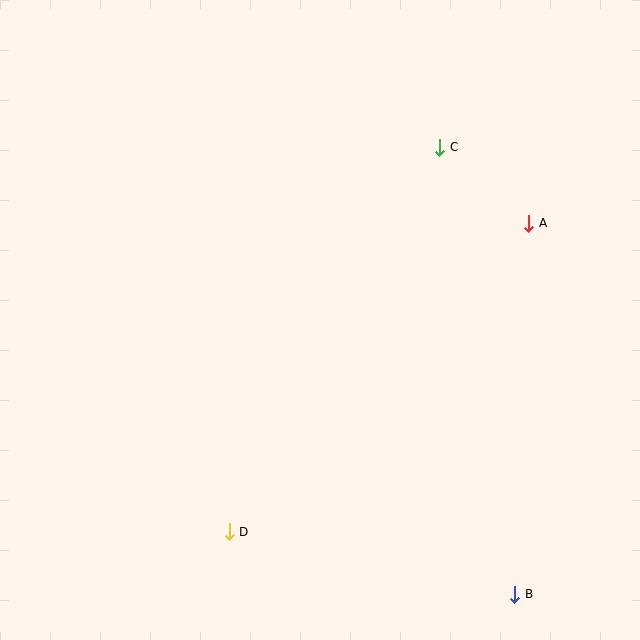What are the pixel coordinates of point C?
Point C is at (440, 147).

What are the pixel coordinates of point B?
Point B is at (515, 594).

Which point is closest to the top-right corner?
Point C is closest to the top-right corner.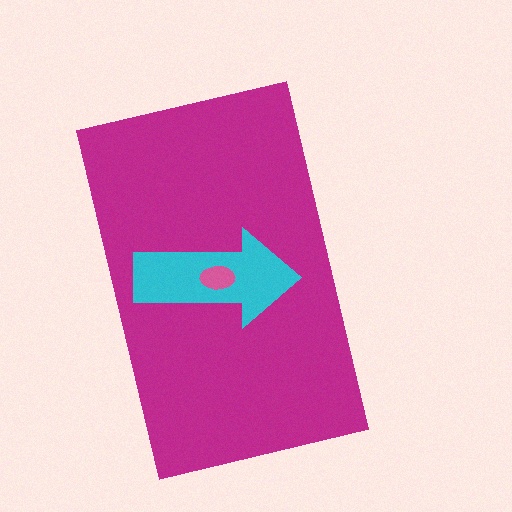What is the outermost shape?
The magenta rectangle.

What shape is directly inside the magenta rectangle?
The cyan arrow.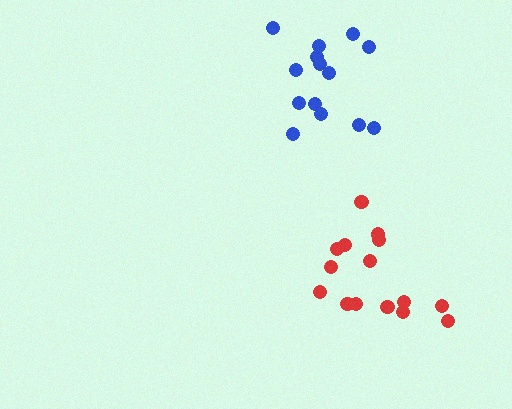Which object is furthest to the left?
The blue cluster is leftmost.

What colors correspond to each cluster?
The clusters are colored: blue, red.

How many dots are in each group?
Group 1: 14 dots, Group 2: 16 dots (30 total).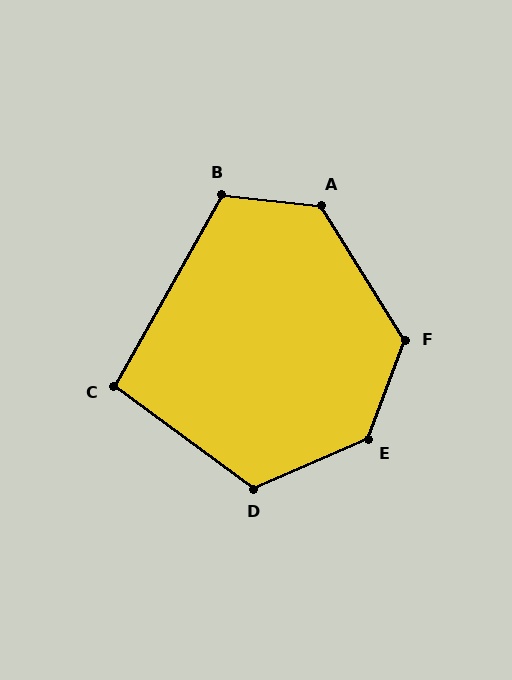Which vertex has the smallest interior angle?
C, at approximately 97 degrees.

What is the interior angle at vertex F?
Approximately 127 degrees (obtuse).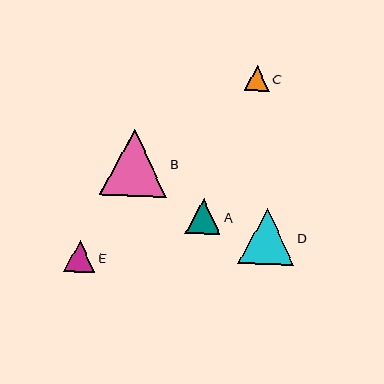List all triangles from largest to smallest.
From largest to smallest: B, D, A, E, C.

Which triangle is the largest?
Triangle B is the largest with a size of approximately 67 pixels.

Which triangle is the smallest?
Triangle C is the smallest with a size of approximately 25 pixels.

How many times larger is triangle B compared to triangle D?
Triangle B is approximately 1.2 times the size of triangle D.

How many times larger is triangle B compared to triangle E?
Triangle B is approximately 2.1 times the size of triangle E.